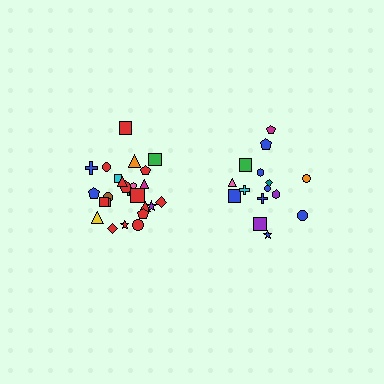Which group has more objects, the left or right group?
The left group.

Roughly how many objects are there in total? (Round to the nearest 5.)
Roughly 40 objects in total.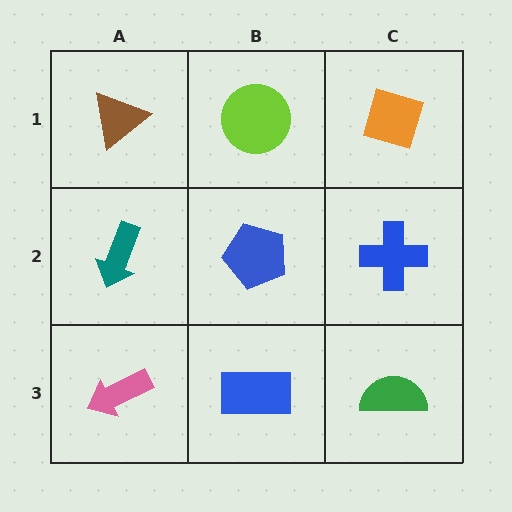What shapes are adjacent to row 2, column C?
An orange diamond (row 1, column C), a green semicircle (row 3, column C), a blue pentagon (row 2, column B).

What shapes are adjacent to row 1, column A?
A teal arrow (row 2, column A), a lime circle (row 1, column B).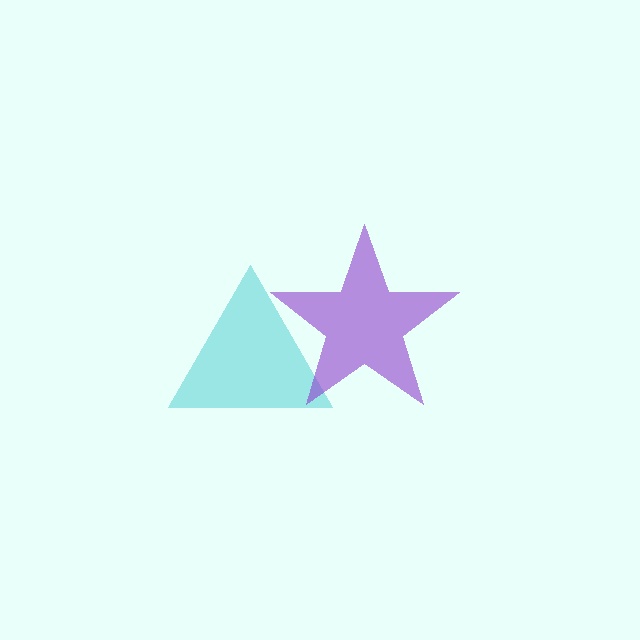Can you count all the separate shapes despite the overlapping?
Yes, there are 2 separate shapes.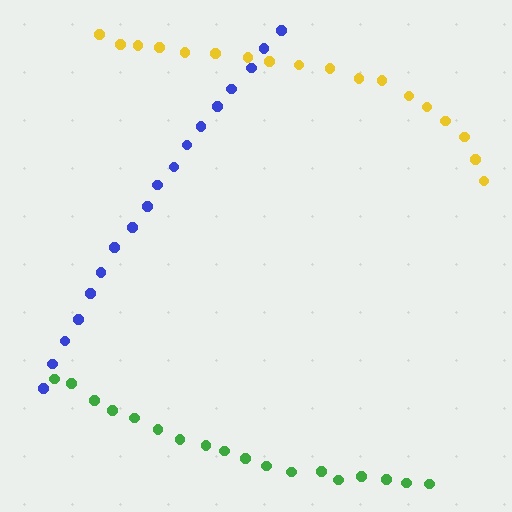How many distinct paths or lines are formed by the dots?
There are 3 distinct paths.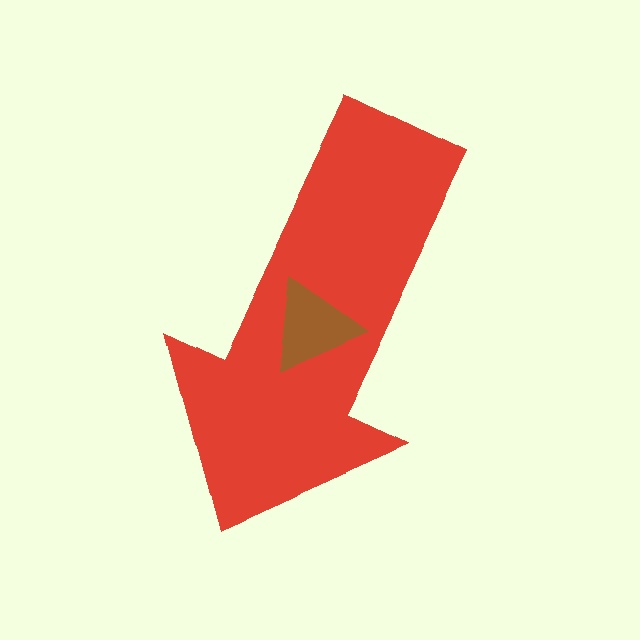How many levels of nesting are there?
2.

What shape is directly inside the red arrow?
The brown triangle.